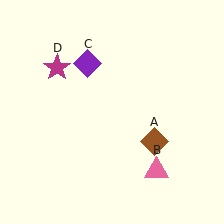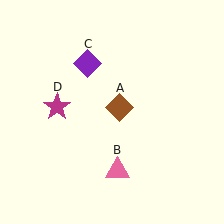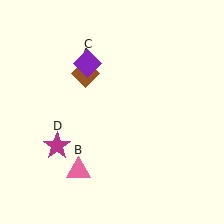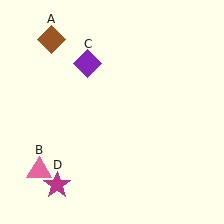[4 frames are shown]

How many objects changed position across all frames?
3 objects changed position: brown diamond (object A), pink triangle (object B), magenta star (object D).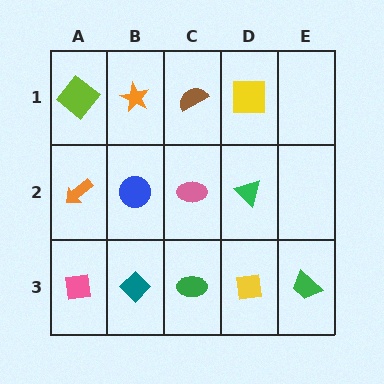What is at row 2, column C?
A pink ellipse.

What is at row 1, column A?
A lime diamond.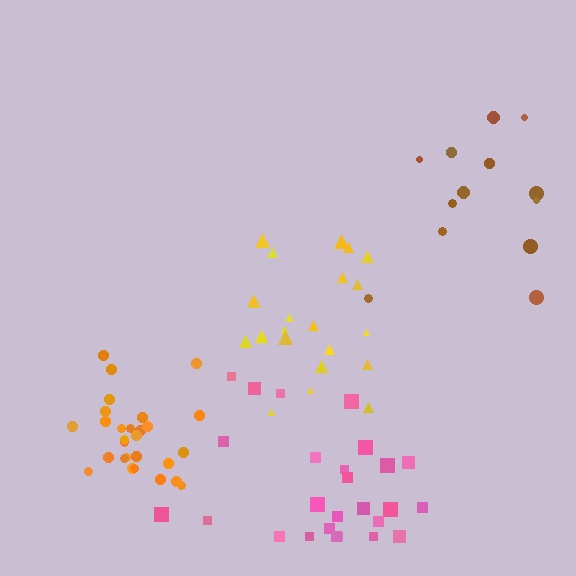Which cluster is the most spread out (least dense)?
Brown.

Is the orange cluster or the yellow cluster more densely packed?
Orange.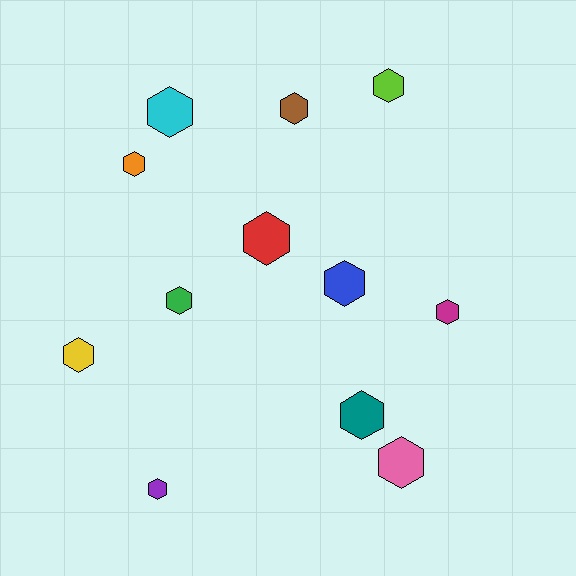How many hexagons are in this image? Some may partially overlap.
There are 12 hexagons.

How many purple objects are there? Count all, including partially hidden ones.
There is 1 purple object.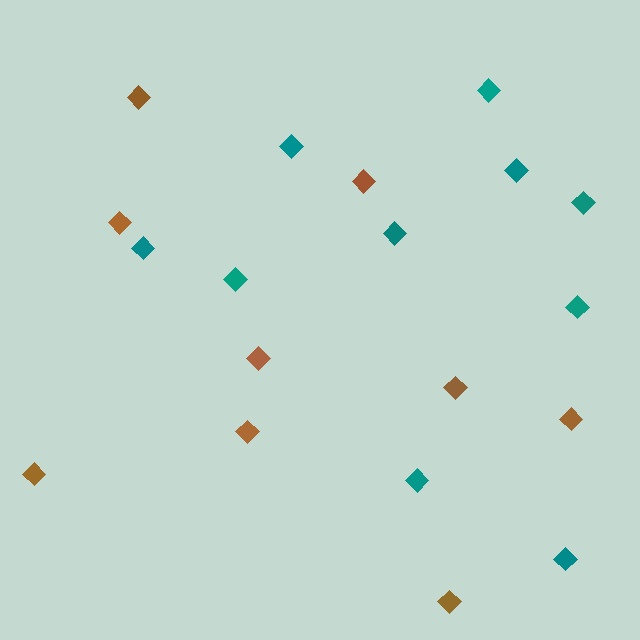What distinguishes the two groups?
There are 2 groups: one group of brown diamonds (9) and one group of teal diamonds (10).